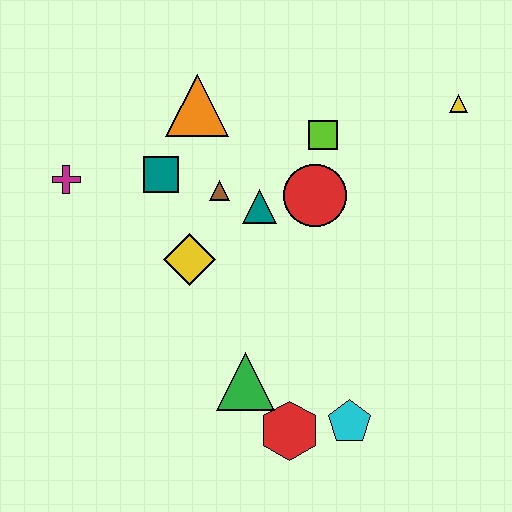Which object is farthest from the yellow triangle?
The magenta cross is farthest from the yellow triangle.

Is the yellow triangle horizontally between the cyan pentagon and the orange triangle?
No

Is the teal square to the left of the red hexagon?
Yes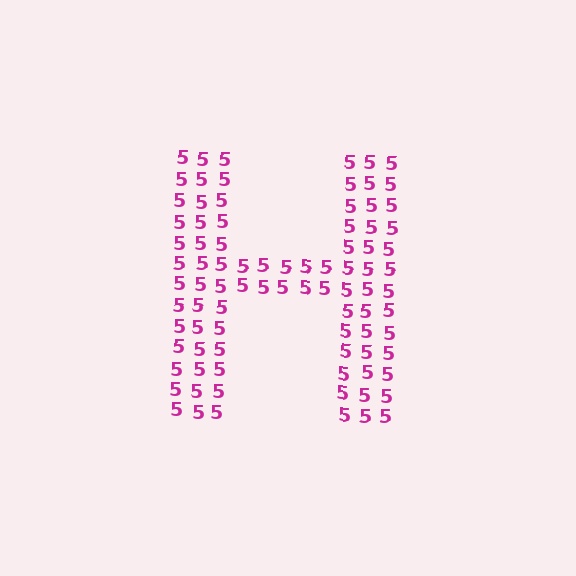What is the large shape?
The large shape is the letter H.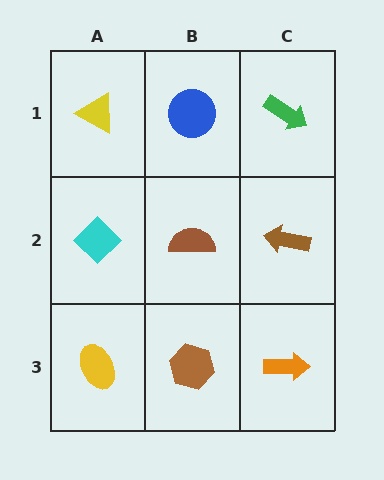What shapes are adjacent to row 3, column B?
A brown semicircle (row 2, column B), a yellow ellipse (row 3, column A), an orange arrow (row 3, column C).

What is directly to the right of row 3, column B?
An orange arrow.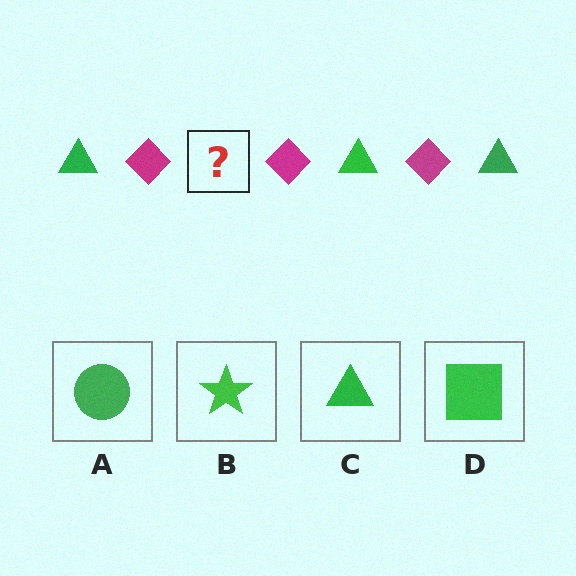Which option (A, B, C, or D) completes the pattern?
C.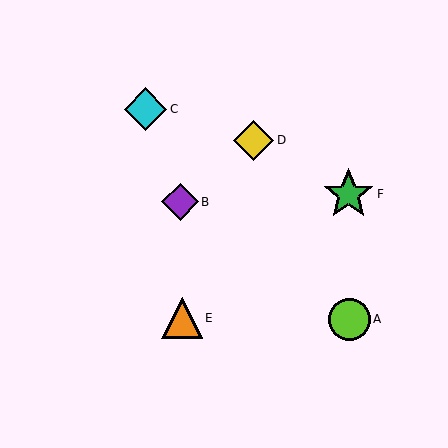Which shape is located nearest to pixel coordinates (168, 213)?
The purple diamond (labeled B) at (180, 202) is nearest to that location.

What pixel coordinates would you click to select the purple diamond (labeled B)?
Click at (180, 202) to select the purple diamond B.